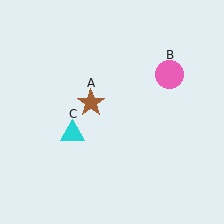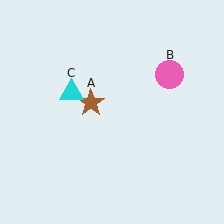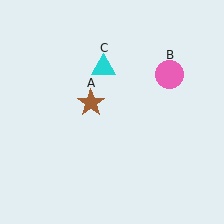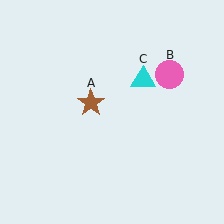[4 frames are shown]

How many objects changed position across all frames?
1 object changed position: cyan triangle (object C).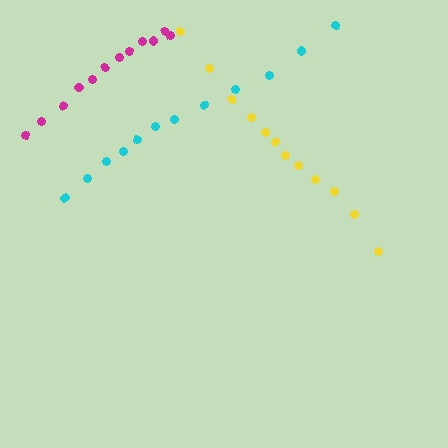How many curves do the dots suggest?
There are 3 distinct paths.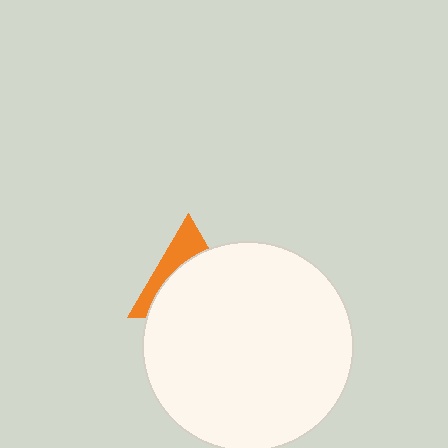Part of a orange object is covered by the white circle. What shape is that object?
It is a triangle.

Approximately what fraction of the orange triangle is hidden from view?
Roughly 66% of the orange triangle is hidden behind the white circle.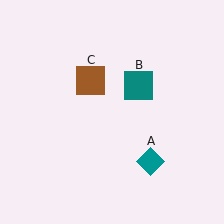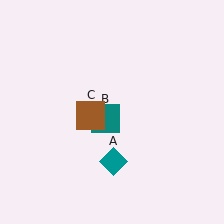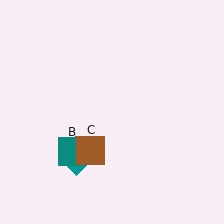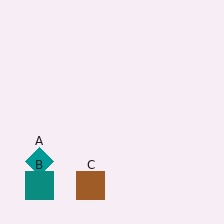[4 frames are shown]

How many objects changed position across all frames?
3 objects changed position: teal diamond (object A), teal square (object B), brown square (object C).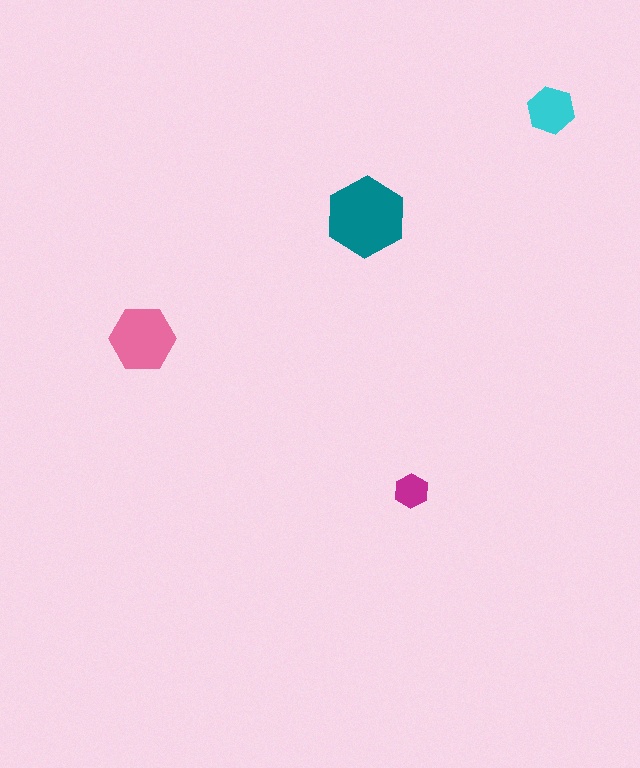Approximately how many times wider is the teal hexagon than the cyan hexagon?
About 1.5 times wider.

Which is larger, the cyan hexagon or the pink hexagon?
The pink one.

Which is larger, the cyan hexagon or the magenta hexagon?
The cyan one.